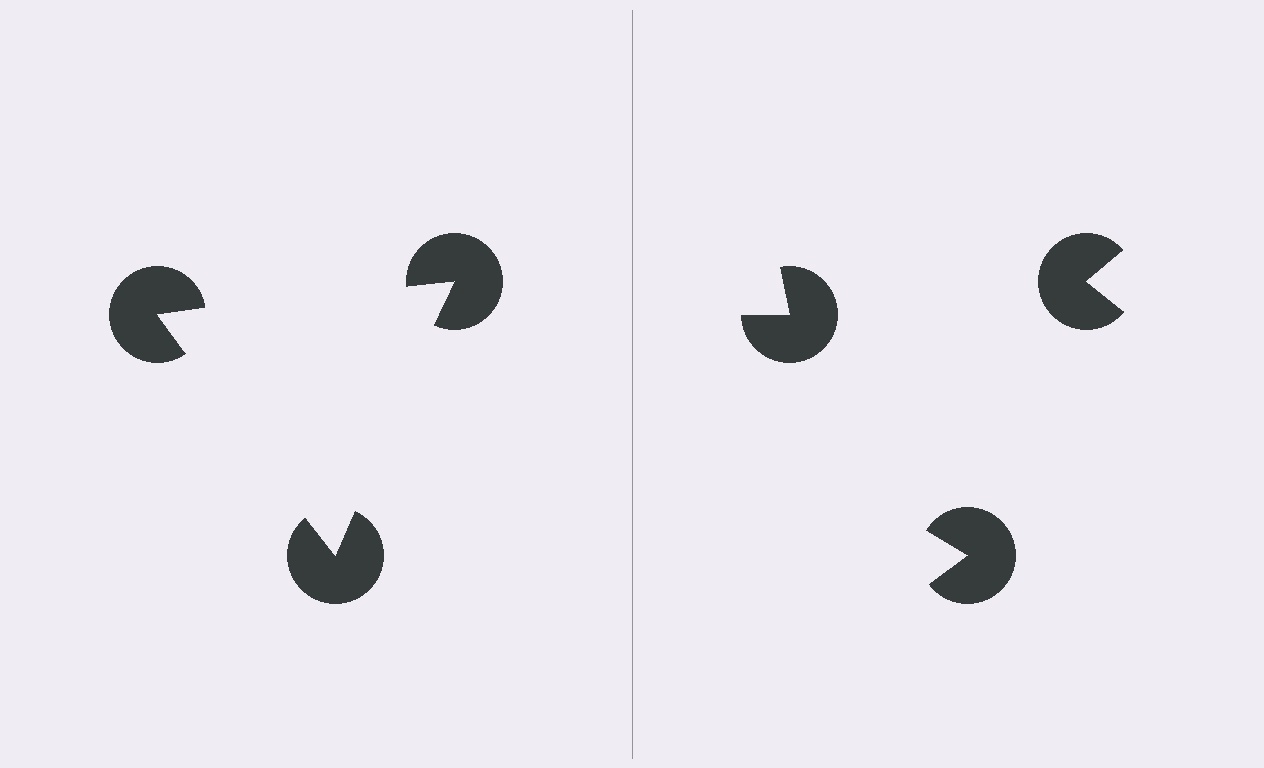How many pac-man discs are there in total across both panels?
6 — 3 on each side.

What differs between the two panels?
The pac-man discs are positioned identically on both sides; only the wedge orientations differ. On the left they align to a triangle; on the right they are misaligned.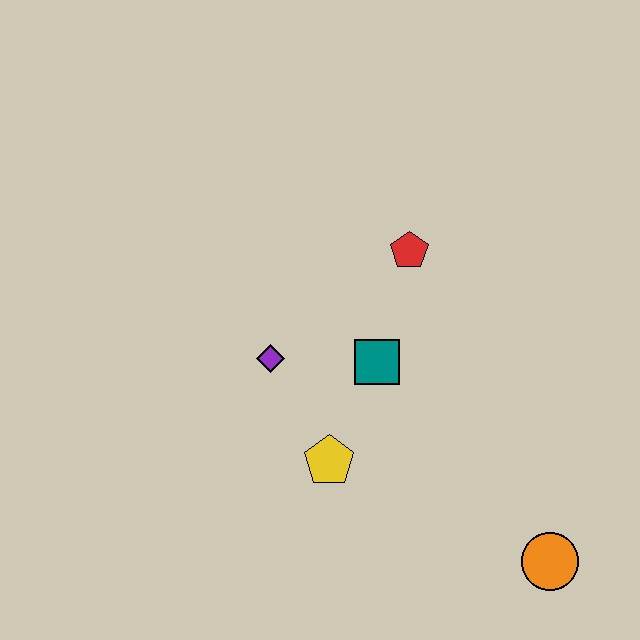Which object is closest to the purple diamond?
The teal square is closest to the purple diamond.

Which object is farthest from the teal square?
The orange circle is farthest from the teal square.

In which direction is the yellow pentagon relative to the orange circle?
The yellow pentagon is to the left of the orange circle.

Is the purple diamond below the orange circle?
No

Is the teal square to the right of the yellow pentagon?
Yes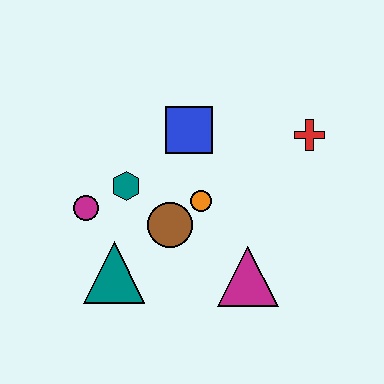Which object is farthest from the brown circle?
The red cross is farthest from the brown circle.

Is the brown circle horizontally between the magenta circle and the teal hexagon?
No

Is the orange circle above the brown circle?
Yes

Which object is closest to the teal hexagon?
The magenta circle is closest to the teal hexagon.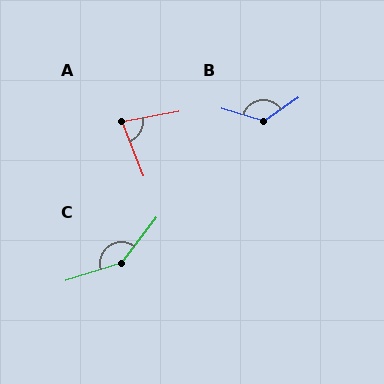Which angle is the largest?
C, at approximately 145 degrees.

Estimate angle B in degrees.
Approximately 127 degrees.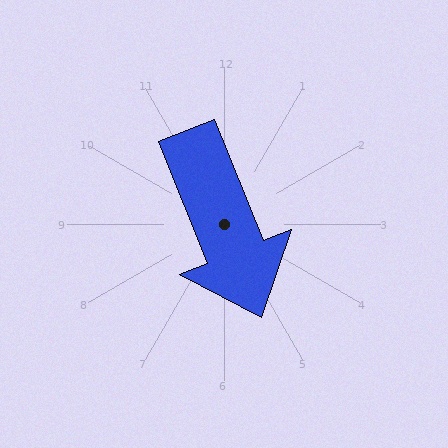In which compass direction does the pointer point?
South.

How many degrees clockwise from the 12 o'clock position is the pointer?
Approximately 158 degrees.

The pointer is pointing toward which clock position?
Roughly 5 o'clock.